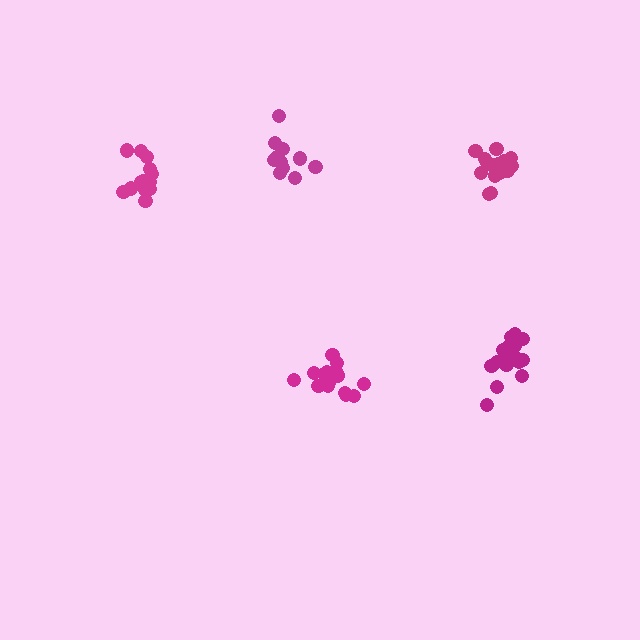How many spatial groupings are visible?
There are 5 spatial groupings.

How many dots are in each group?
Group 1: 17 dots, Group 2: 17 dots, Group 3: 13 dots, Group 4: 16 dots, Group 5: 14 dots (77 total).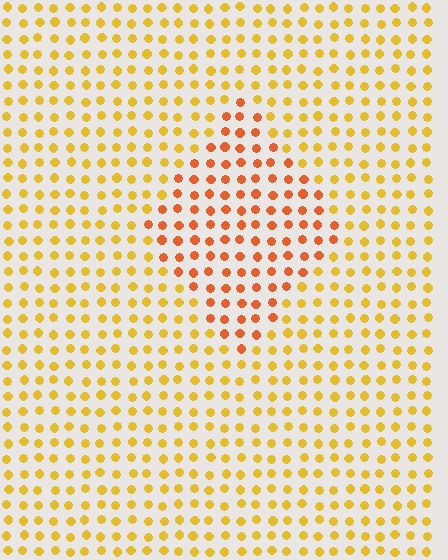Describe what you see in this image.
The image is filled with small yellow elements in a uniform arrangement. A diamond-shaped region is visible where the elements are tinted to a slightly different hue, forming a subtle color boundary.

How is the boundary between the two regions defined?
The boundary is defined purely by a slight shift in hue (about 31 degrees). Spacing, size, and orientation are identical on both sides.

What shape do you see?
I see a diamond.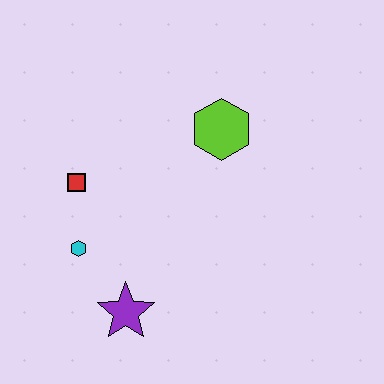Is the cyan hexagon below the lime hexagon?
Yes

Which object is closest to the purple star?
The cyan hexagon is closest to the purple star.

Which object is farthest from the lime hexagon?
The purple star is farthest from the lime hexagon.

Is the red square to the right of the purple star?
No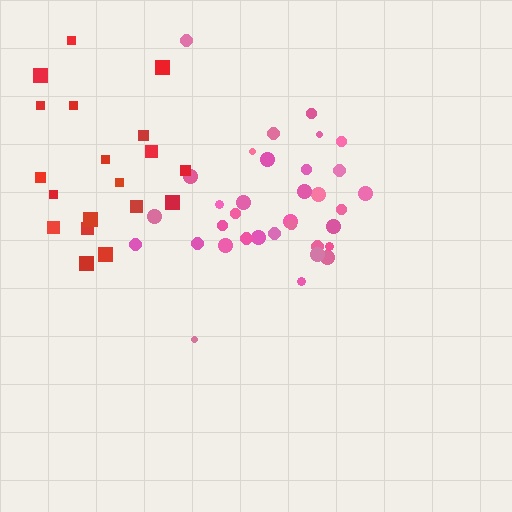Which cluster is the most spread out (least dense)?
Red.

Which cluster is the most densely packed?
Pink.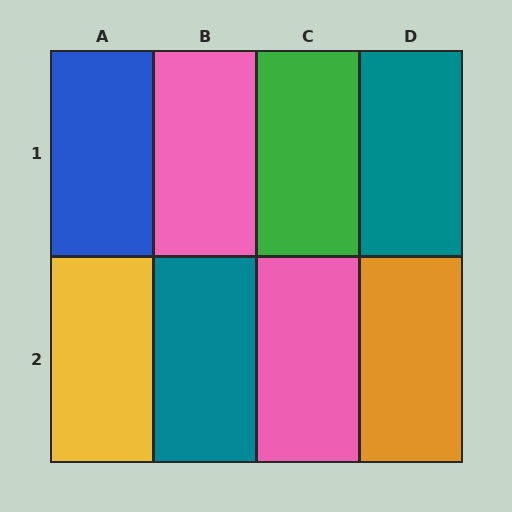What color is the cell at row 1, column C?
Green.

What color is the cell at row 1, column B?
Pink.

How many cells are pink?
2 cells are pink.